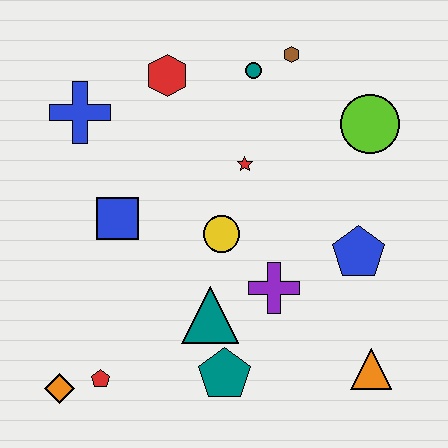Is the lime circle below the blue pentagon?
No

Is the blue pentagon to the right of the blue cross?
Yes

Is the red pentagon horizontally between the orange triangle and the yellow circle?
No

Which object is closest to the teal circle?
The brown hexagon is closest to the teal circle.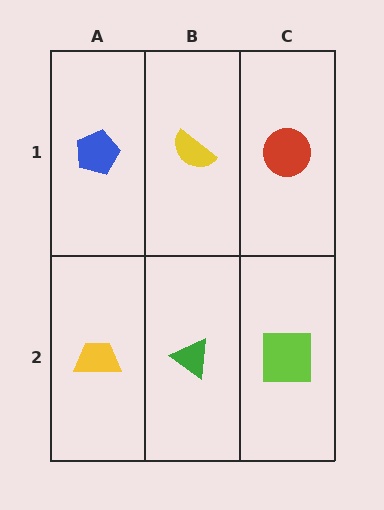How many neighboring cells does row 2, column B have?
3.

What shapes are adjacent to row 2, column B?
A yellow semicircle (row 1, column B), a yellow trapezoid (row 2, column A), a lime square (row 2, column C).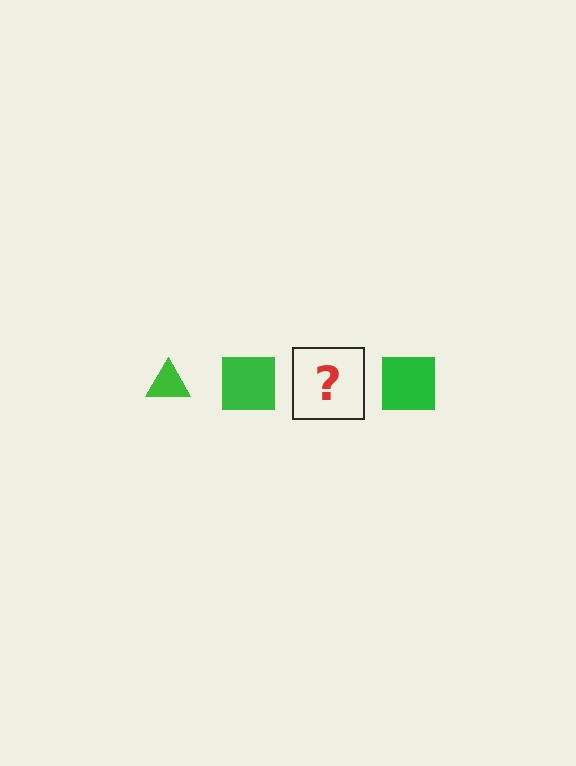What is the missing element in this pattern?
The missing element is a green triangle.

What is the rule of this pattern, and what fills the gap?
The rule is that the pattern cycles through triangle, square shapes in green. The gap should be filled with a green triangle.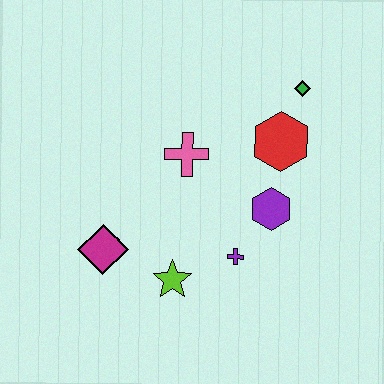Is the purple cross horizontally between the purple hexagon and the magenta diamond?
Yes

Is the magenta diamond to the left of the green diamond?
Yes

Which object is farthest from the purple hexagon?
The magenta diamond is farthest from the purple hexagon.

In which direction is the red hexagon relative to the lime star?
The red hexagon is above the lime star.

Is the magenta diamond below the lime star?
No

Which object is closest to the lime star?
The purple cross is closest to the lime star.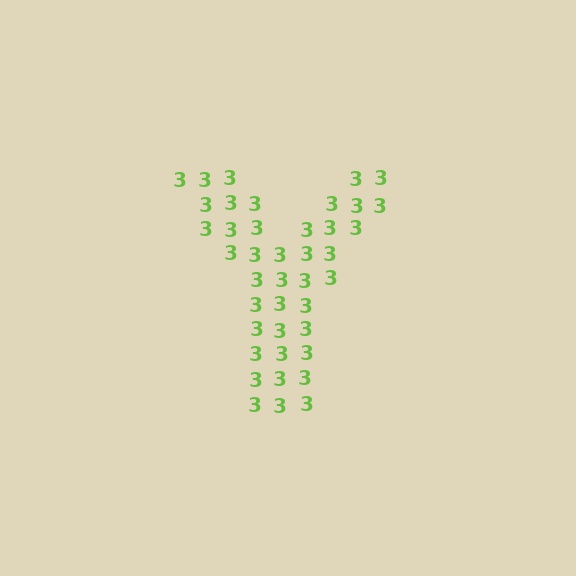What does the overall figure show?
The overall figure shows the letter Y.